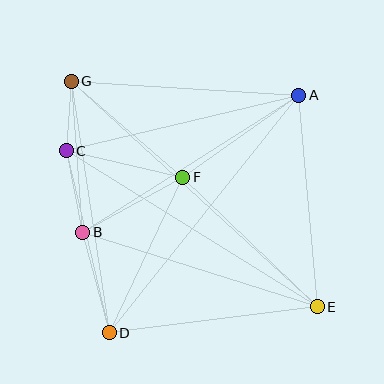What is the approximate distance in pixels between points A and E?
The distance between A and E is approximately 213 pixels.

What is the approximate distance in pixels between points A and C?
The distance between A and C is approximately 239 pixels.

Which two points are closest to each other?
Points C and G are closest to each other.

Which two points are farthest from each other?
Points E and G are farthest from each other.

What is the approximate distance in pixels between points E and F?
The distance between E and F is approximately 187 pixels.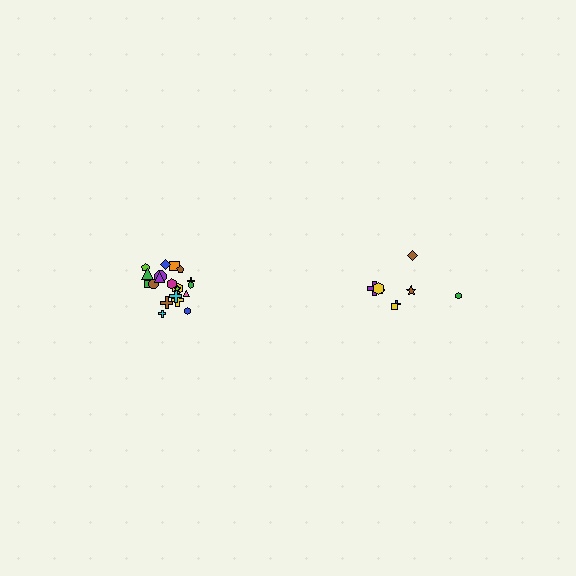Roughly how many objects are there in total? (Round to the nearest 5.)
Roughly 30 objects in total.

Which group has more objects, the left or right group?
The left group.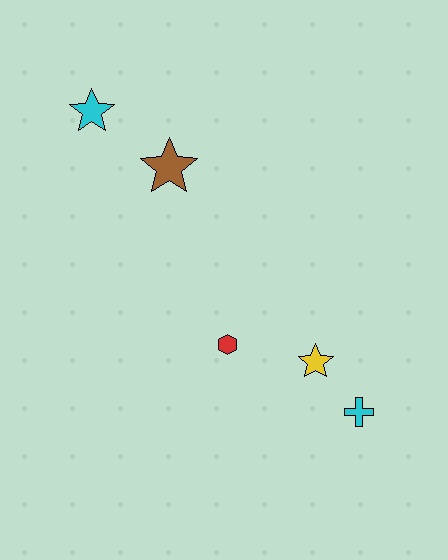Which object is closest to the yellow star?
The cyan cross is closest to the yellow star.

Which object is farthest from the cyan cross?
The cyan star is farthest from the cyan cross.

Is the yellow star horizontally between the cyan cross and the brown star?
Yes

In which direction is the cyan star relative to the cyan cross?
The cyan star is above the cyan cross.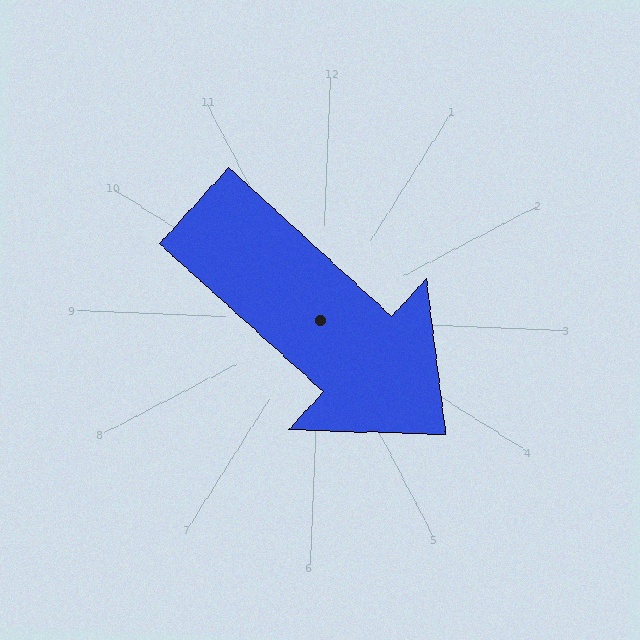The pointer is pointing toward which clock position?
Roughly 4 o'clock.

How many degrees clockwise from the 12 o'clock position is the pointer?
Approximately 130 degrees.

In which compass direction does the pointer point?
Southeast.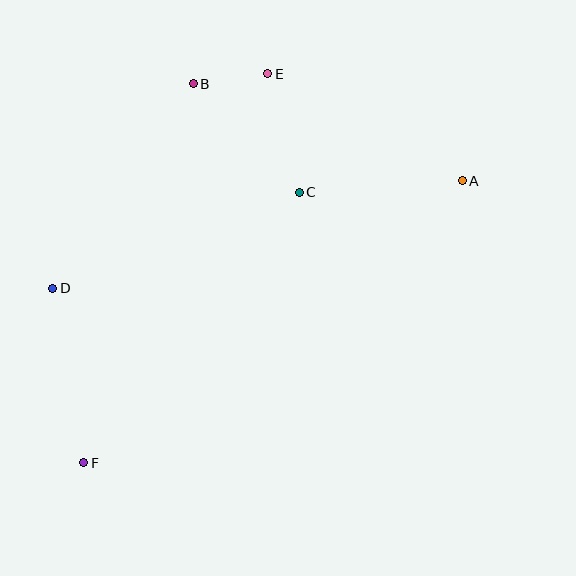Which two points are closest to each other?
Points B and E are closest to each other.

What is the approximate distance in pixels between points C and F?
The distance between C and F is approximately 346 pixels.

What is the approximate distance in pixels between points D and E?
The distance between D and E is approximately 304 pixels.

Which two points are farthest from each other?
Points A and F are farthest from each other.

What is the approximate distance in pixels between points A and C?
The distance between A and C is approximately 163 pixels.